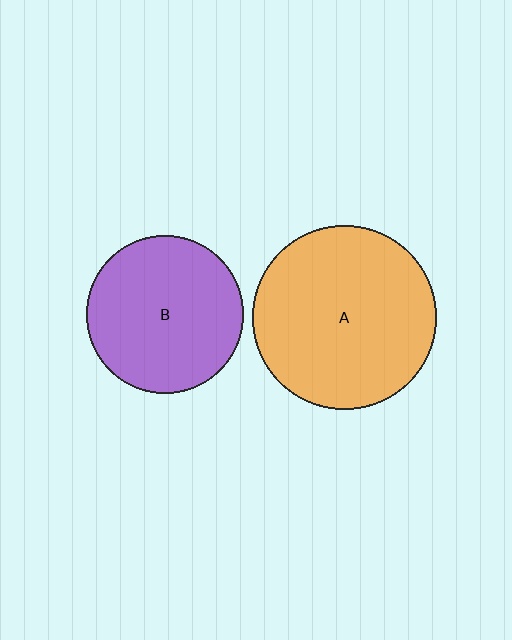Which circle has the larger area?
Circle A (orange).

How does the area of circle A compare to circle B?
Approximately 1.4 times.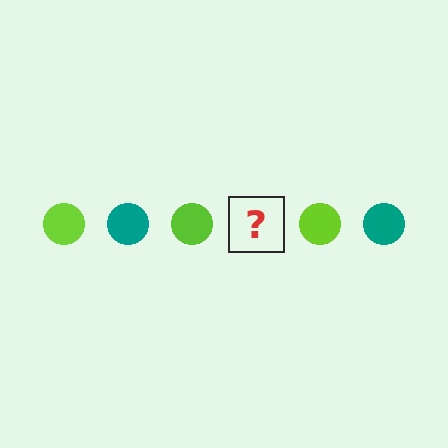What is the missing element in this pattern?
The missing element is a teal circle.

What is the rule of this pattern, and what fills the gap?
The rule is that the pattern cycles through lime, teal circles. The gap should be filled with a teal circle.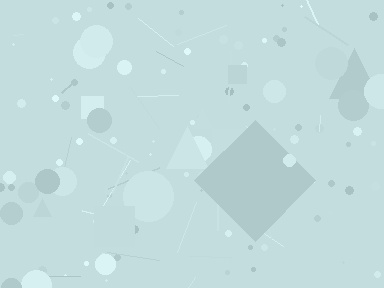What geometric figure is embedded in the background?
A diamond is embedded in the background.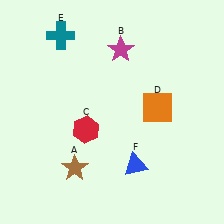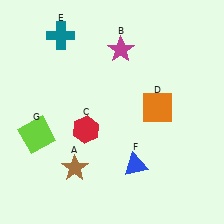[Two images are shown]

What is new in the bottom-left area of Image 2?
A lime square (G) was added in the bottom-left area of Image 2.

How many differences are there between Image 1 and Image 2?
There is 1 difference between the two images.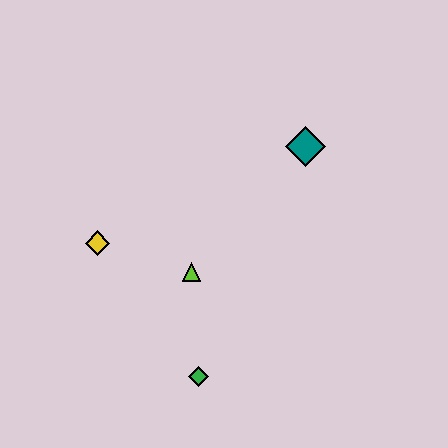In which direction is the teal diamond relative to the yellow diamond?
The teal diamond is to the right of the yellow diamond.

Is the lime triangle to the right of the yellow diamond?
Yes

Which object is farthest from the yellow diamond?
The teal diamond is farthest from the yellow diamond.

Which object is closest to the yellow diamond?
The lime triangle is closest to the yellow diamond.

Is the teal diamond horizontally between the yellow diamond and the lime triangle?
No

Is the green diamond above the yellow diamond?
No